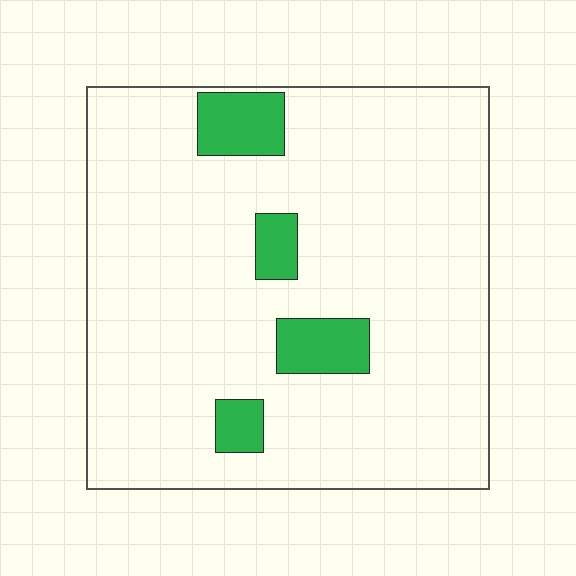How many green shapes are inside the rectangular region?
4.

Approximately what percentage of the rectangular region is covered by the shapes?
Approximately 10%.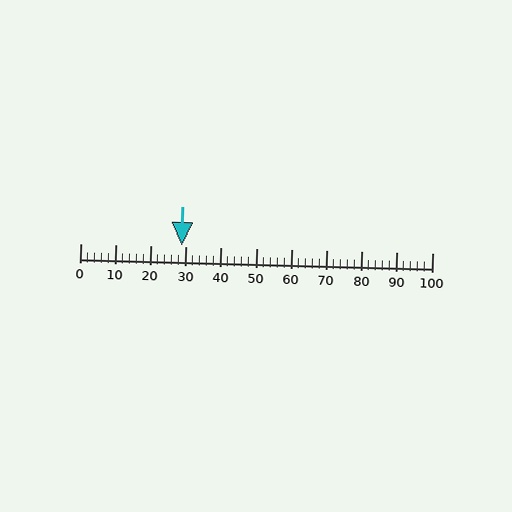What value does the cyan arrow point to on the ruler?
The cyan arrow points to approximately 29.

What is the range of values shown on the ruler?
The ruler shows values from 0 to 100.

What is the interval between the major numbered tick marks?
The major tick marks are spaced 10 units apart.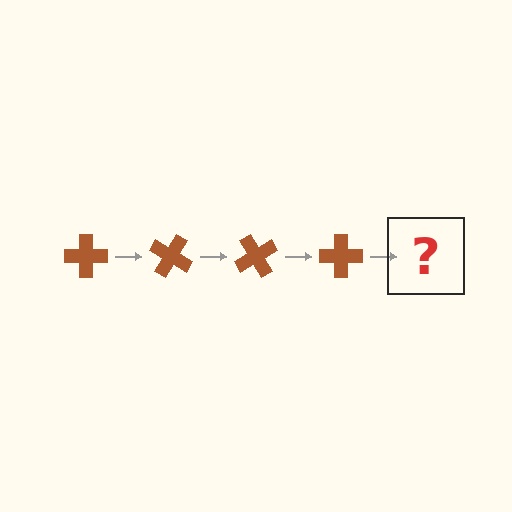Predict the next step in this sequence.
The next step is a brown cross rotated 120 degrees.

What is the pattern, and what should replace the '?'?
The pattern is that the cross rotates 30 degrees each step. The '?' should be a brown cross rotated 120 degrees.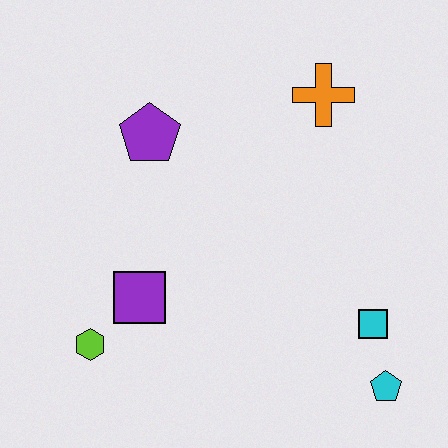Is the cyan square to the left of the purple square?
No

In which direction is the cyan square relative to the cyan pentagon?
The cyan square is above the cyan pentagon.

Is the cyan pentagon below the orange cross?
Yes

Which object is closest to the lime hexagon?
The purple square is closest to the lime hexagon.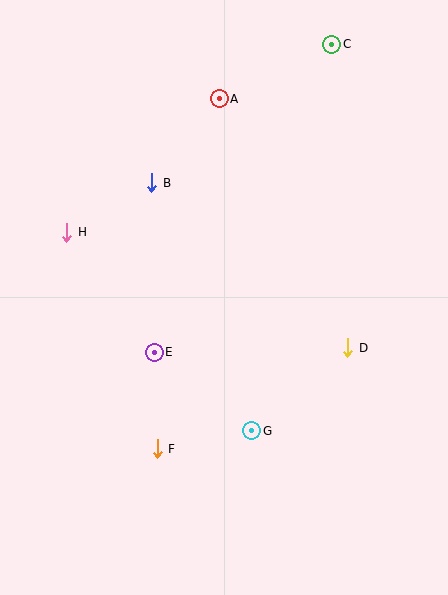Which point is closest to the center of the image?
Point E at (154, 352) is closest to the center.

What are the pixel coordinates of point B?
Point B is at (152, 183).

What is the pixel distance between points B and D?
The distance between B and D is 256 pixels.